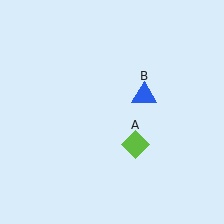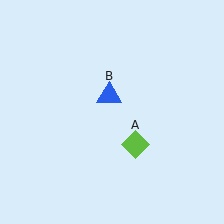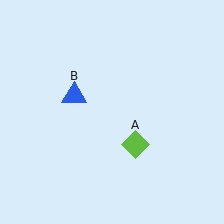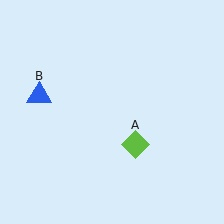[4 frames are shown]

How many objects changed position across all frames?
1 object changed position: blue triangle (object B).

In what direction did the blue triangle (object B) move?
The blue triangle (object B) moved left.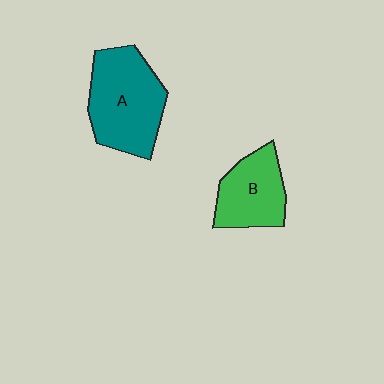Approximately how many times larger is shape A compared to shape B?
Approximately 1.5 times.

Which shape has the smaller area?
Shape B (green).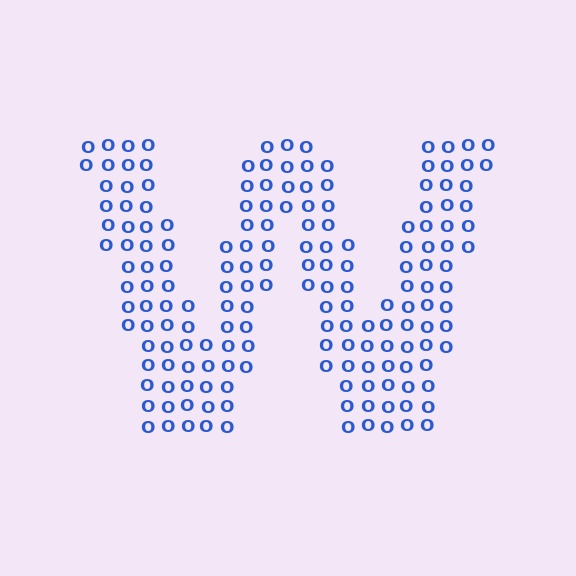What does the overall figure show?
The overall figure shows the letter W.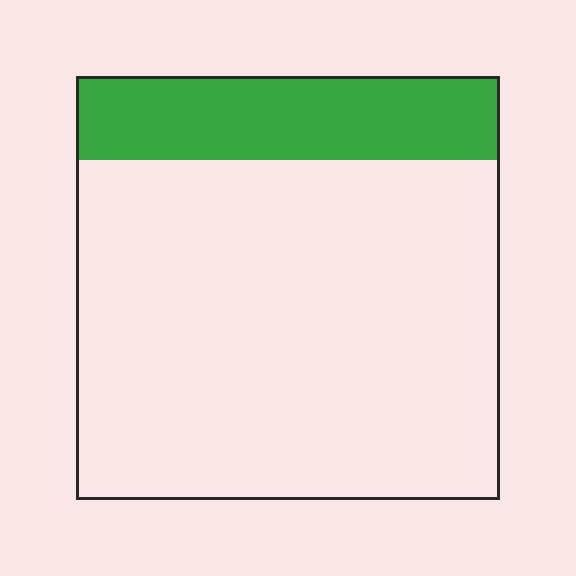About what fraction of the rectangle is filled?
About one fifth (1/5).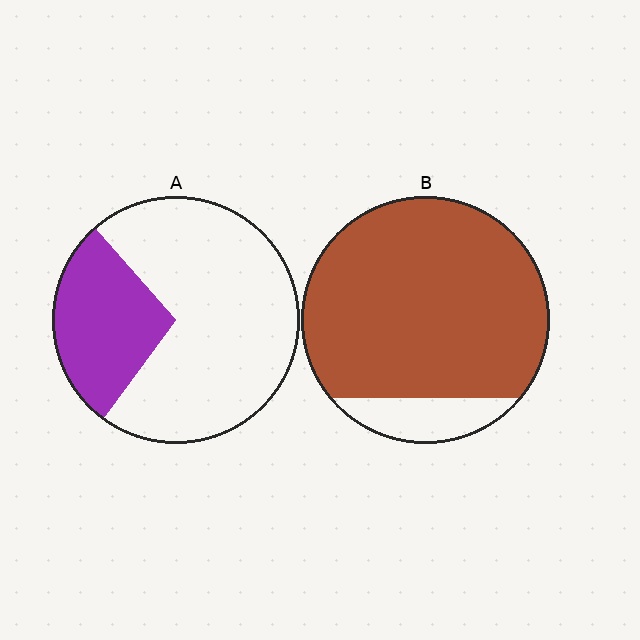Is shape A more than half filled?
No.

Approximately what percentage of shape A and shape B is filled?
A is approximately 30% and B is approximately 85%.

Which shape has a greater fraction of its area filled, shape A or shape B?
Shape B.